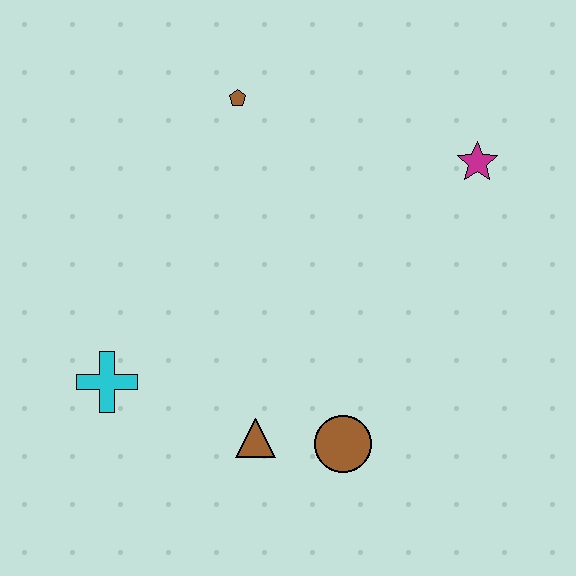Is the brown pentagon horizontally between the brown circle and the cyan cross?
Yes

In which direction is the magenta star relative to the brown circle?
The magenta star is above the brown circle.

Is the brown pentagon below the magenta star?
No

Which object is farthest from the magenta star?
The cyan cross is farthest from the magenta star.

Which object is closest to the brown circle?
The brown triangle is closest to the brown circle.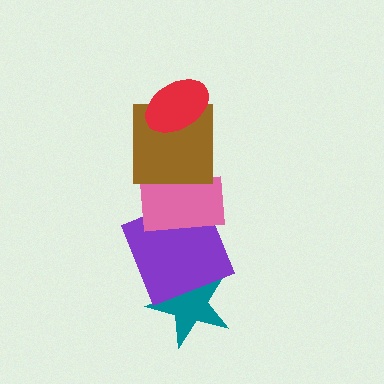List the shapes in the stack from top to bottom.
From top to bottom: the red ellipse, the brown square, the pink rectangle, the purple square, the teal star.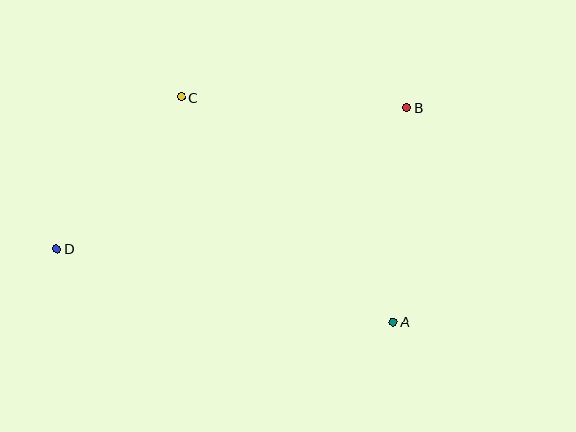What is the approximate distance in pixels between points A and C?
The distance between A and C is approximately 309 pixels.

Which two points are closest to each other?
Points C and D are closest to each other.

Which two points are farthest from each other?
Points B and D are farthest from each other.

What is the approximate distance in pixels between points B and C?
The distance between B and C is approximately 226 pixels.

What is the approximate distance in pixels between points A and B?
The distance between A and B is approximately 214 pixels.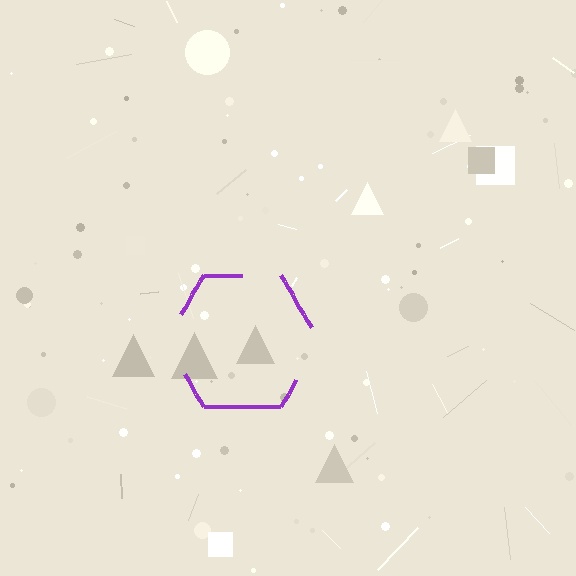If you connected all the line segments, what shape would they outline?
They would outline a hexagon.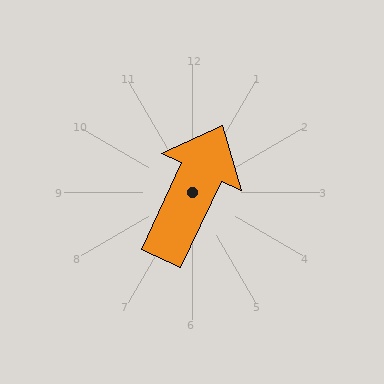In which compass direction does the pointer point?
Northeast.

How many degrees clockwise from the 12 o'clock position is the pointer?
Approximately 25 degrees.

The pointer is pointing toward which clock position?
Roughly 1 o'clock.